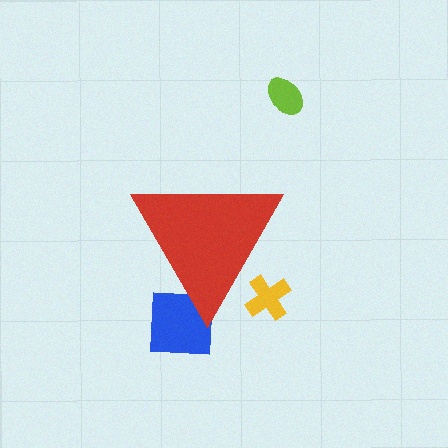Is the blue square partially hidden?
Yes, the blue square is partially hidden behind the red triangle.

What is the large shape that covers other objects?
A red triangle.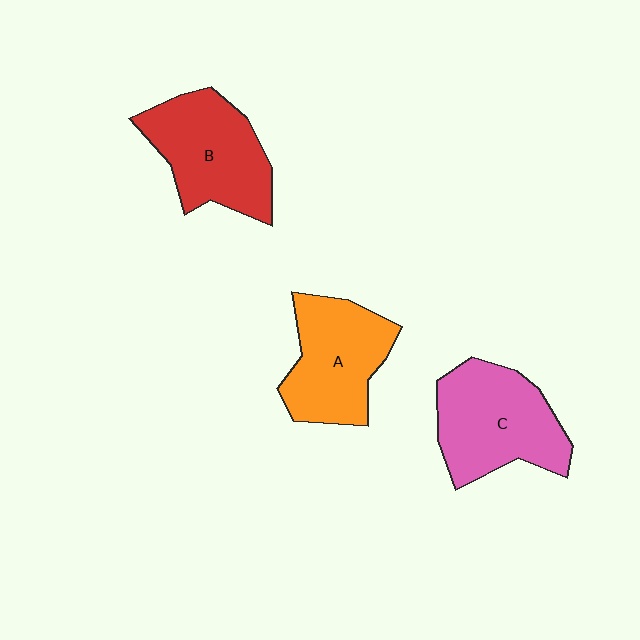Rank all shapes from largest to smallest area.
From largest to smallest: C (pink), B (red), A (orange).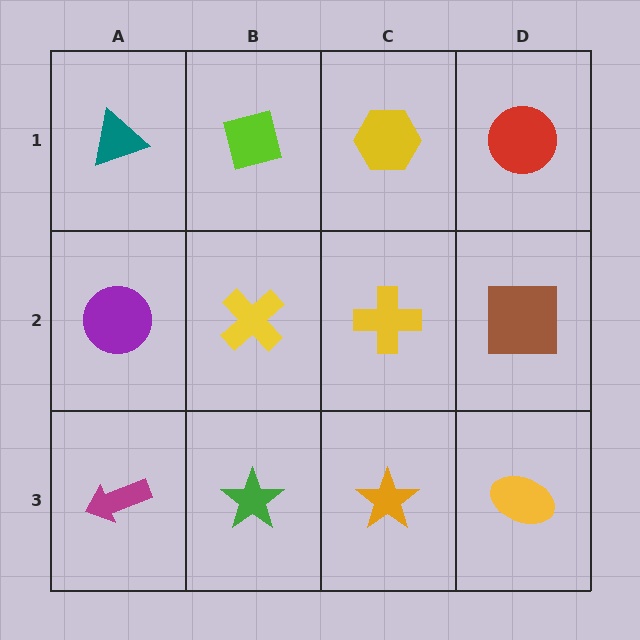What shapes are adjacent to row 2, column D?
A red circle (row 1, column D), a yellow ellipse (row 3, column D), a yellow cross (row 2, column C).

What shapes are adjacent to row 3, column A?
A purple circle (row 2, column A), a green star (row 3, column B).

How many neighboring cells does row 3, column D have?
2.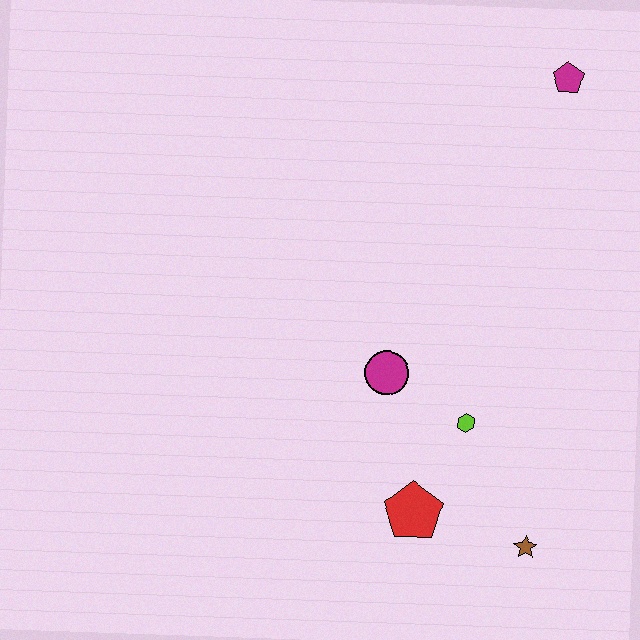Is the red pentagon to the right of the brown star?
No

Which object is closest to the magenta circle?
The lime hexagon is closest to the magenta circle.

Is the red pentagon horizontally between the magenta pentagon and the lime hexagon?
No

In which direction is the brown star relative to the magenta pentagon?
The brown star is below the magenta pentagon.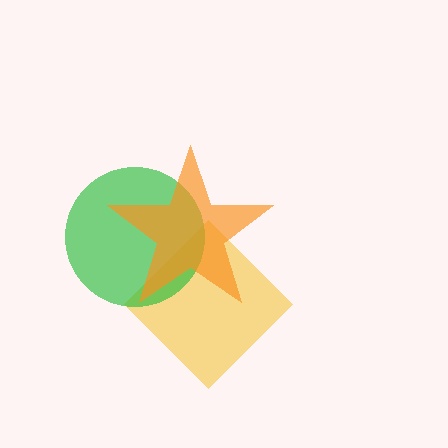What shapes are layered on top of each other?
The layered shapes are: a yellow diamond, a green circle, an orange star.